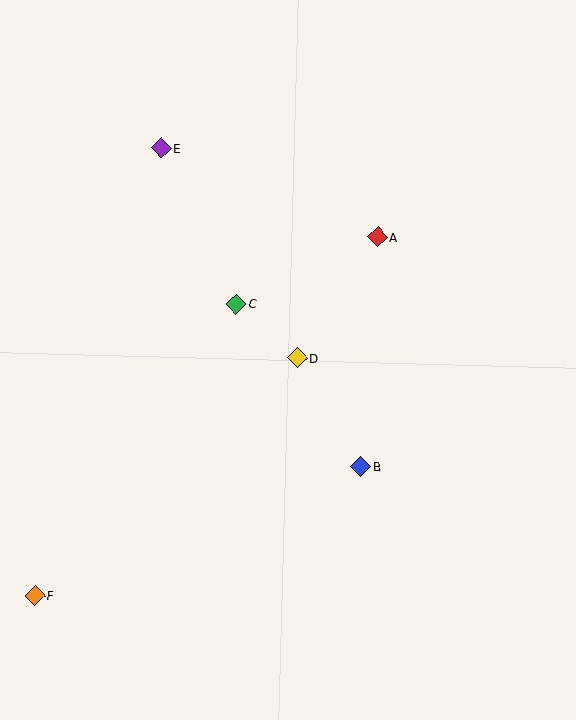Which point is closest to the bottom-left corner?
Point F is closest to the bottom-left corner.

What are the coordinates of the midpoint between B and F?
The midpoint between B and F is at (198, 531).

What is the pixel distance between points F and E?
The distance between F and E is 465 pixels.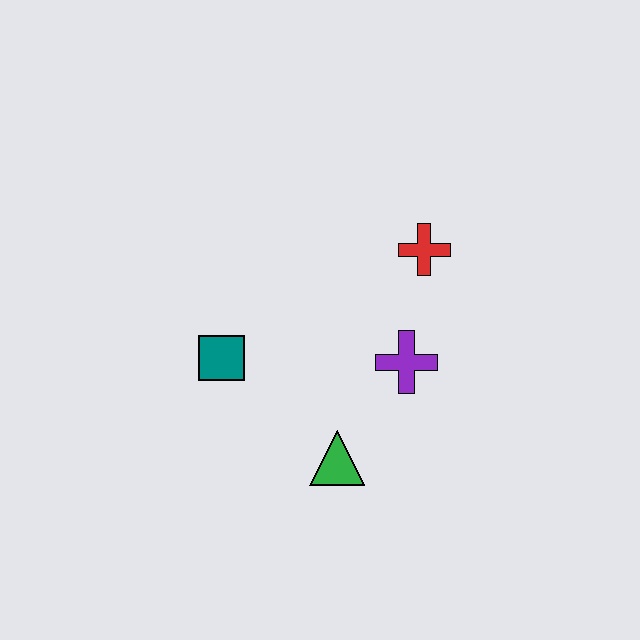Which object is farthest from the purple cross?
The teal square is farthest from the purple cross.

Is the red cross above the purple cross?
Yes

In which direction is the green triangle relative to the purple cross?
The green triangle is below the purple cross.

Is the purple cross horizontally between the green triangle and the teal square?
No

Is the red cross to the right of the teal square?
Yes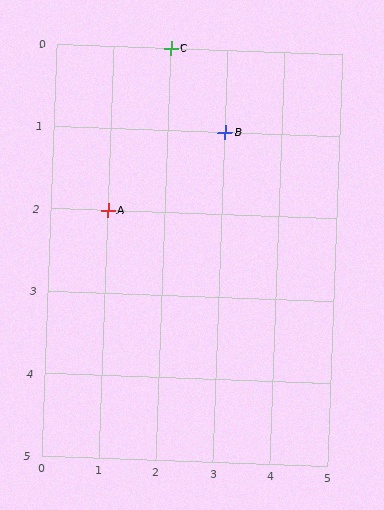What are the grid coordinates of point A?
Point A is at grid coordinates (1, 2).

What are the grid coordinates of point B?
Point B is at grid coordinates (3, 1).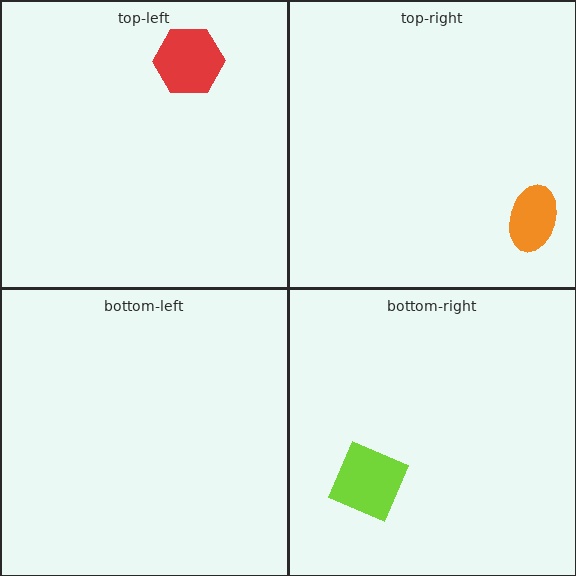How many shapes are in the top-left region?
1.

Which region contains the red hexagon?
The top-left region.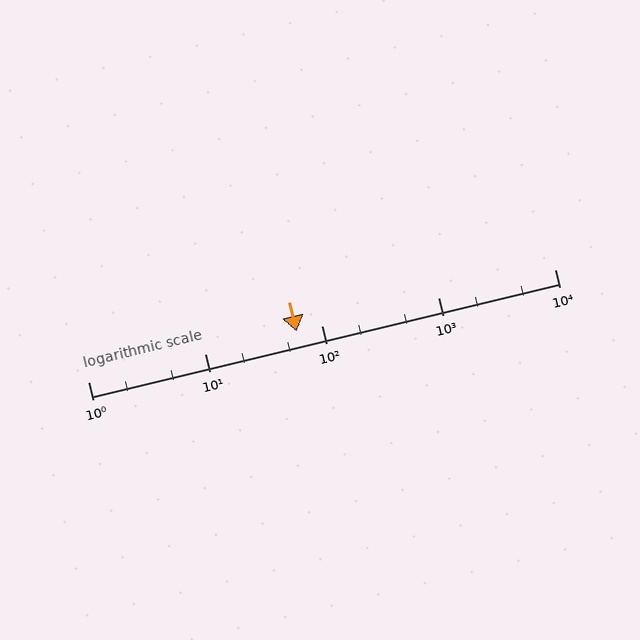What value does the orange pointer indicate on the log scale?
The pointer indicates approximately 61.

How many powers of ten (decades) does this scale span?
The scale spans 4 decades, from 1 to 10000.